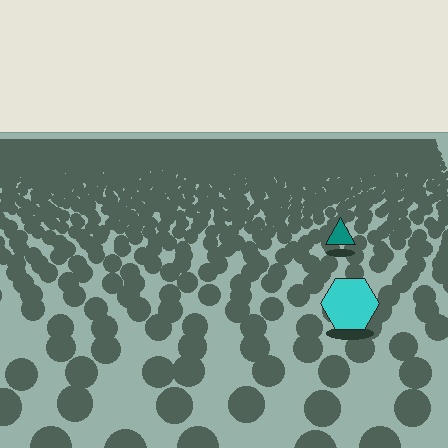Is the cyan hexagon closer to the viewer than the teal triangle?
Yes. The cyan hexagon is closer — you can tell from the texture gradient: the ground texture is coarser near it.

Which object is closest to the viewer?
The cyan hexagon is closest. The texture marks near it are larger and more spread out.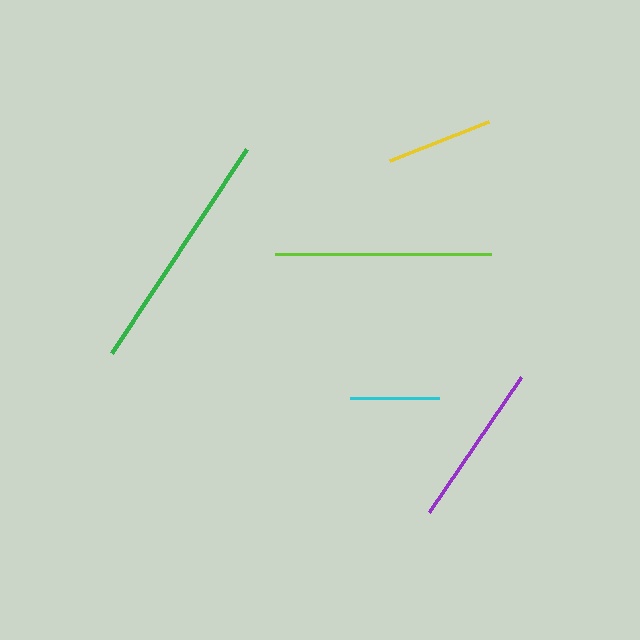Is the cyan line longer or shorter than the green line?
The green line is longer than the cyan line.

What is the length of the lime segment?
The lime segment is approximately 216 pixels long.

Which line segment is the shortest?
The cyan line is the shortest at approximately 88 pixels.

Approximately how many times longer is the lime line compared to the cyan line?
The lime line is approximately 2.4 times the length of the cyan line.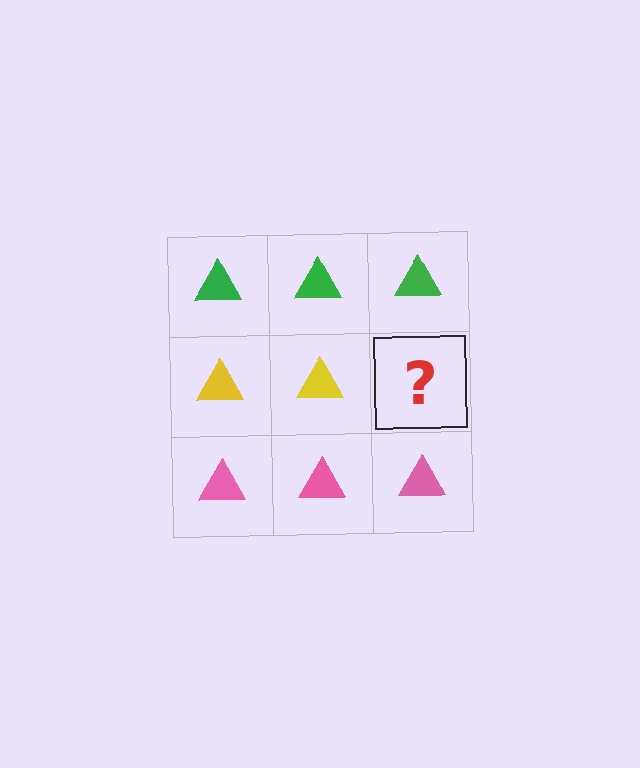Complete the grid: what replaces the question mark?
The question mark should be replaced with a yellow triangle.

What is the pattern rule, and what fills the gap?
The rule is that each row has a consistent color. The gap should be filled with a yellow triangle.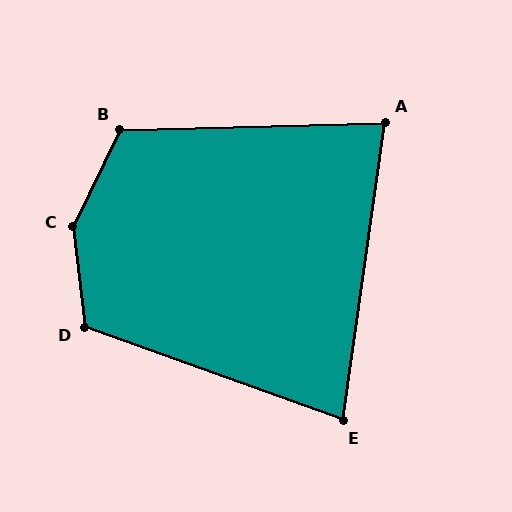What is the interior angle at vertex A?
Approximately 80 degrees (acute).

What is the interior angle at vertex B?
Approximately 117 degrees (obtuse).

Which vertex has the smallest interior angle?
E, at approximately 78 degrees.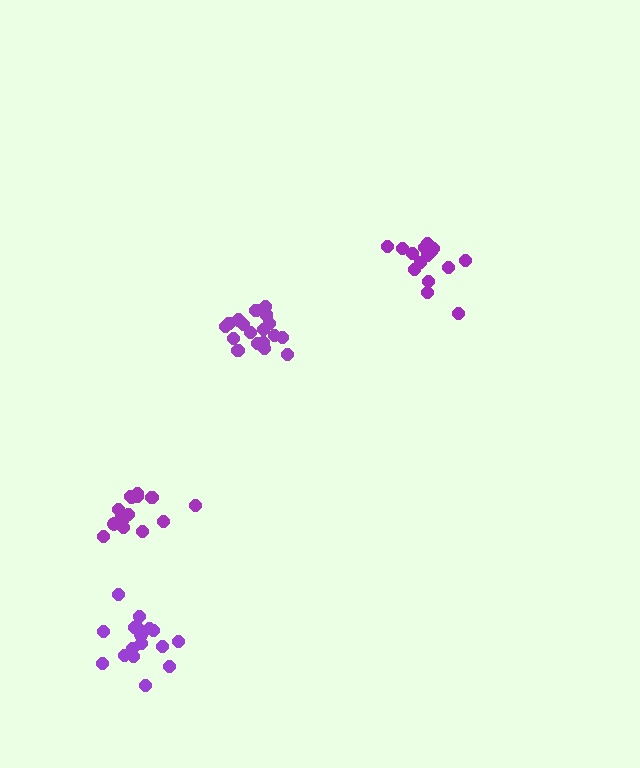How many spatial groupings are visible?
There are 4 spatial groupings.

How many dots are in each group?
Group 1: 15 dots, Group 2: 18 dots, Group 3: 18 dots, Group 4: 15 dots (66 total).